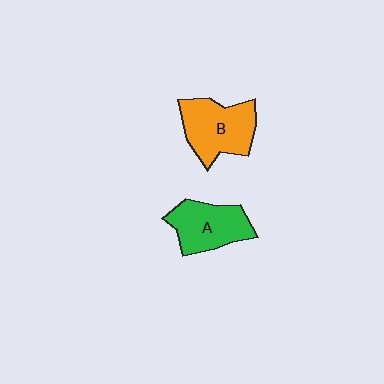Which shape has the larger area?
Shape B (orange).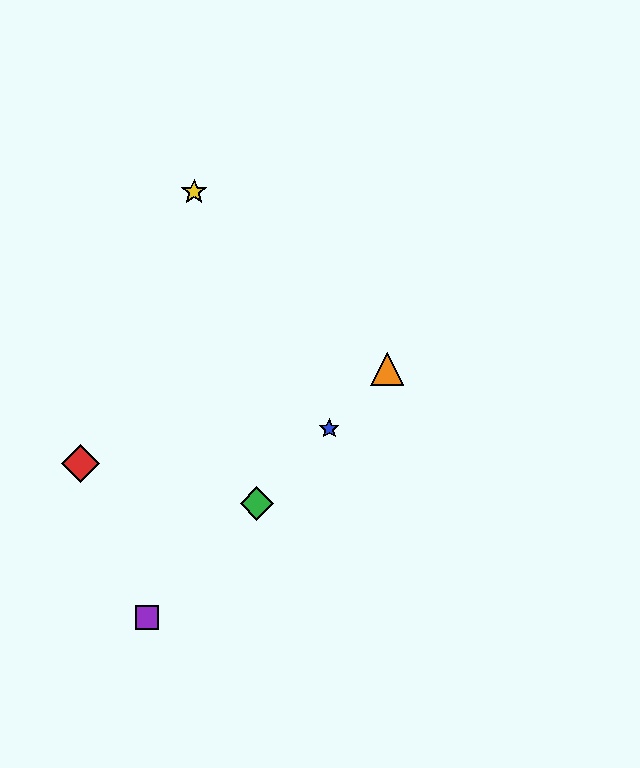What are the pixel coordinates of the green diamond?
The green diamond is at (257, 504).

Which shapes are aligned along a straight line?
The blue star, the green diamond, the purple square, the orange triangle are aligned along a straight line.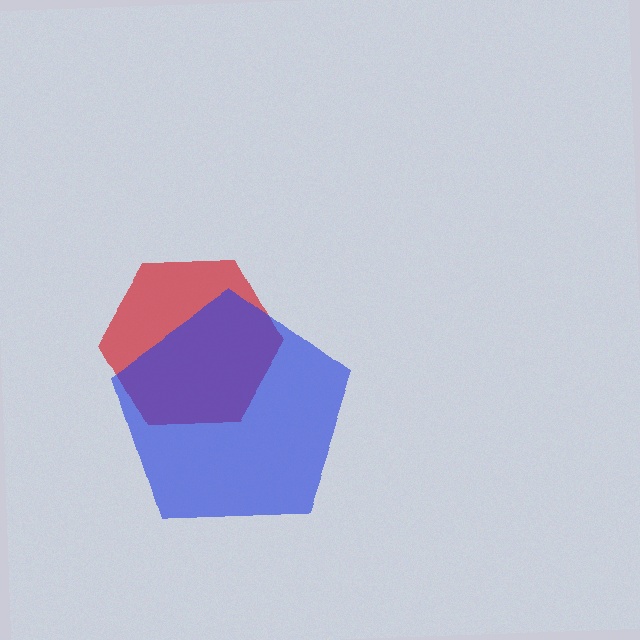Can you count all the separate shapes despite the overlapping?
Yes, there are 2 separate shapes.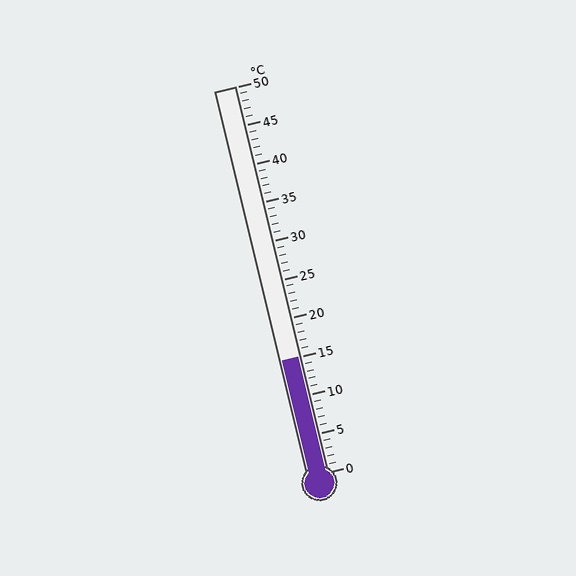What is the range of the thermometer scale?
The thermometer scale ranges from 0°C to 50°C.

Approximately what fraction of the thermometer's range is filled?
The thermometer is filled to approximately 30% of its range.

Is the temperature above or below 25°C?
The temperature is below 25°C.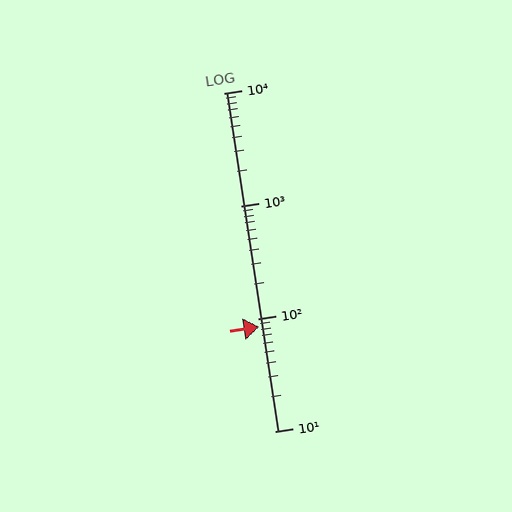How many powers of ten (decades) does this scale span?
The scale spans 3 decades, from 10 to 10000.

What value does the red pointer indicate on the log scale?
The pointer indicates approximately 85.